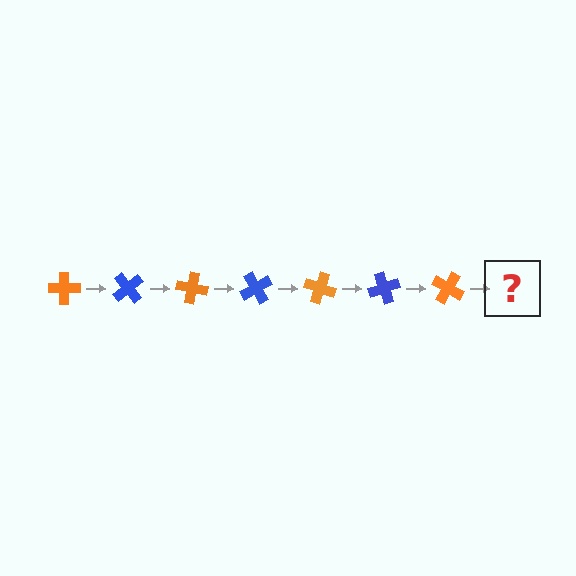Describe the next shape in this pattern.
It should be a blue cross, rotated 350 degrees from the start.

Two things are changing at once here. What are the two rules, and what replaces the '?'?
The two rules are that it rotates 50 degrees each step and the color cycles through orange and blue. The '?' should be a blue cross, rotated 350 degrees from the start.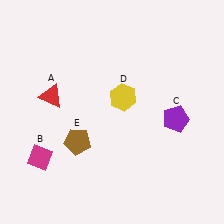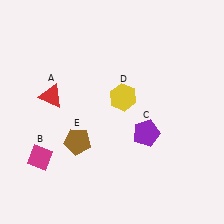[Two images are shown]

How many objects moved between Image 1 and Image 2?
1 object moved between the two images.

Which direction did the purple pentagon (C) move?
The purple pentagon (C) moved left.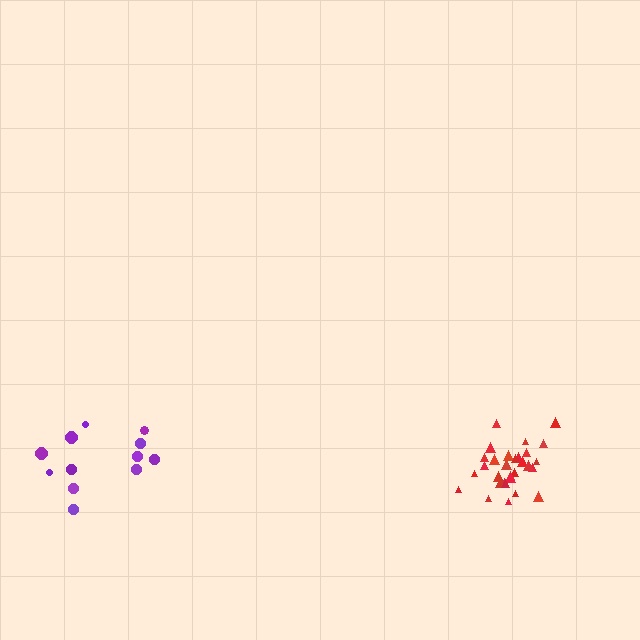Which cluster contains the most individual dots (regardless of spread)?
Red (30).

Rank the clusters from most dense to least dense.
red, purple.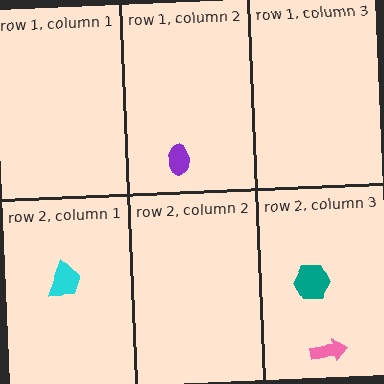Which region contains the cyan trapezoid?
The row 2, column 1 region.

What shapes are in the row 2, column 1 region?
The cyan trapezoid.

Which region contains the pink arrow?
The row 2, column 3 region.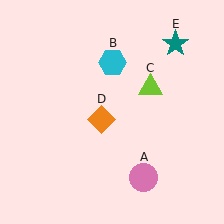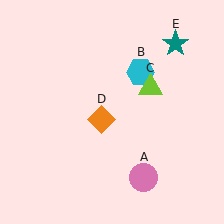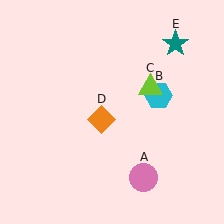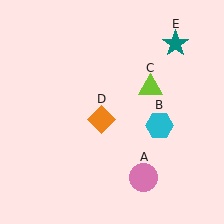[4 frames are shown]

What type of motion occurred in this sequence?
The cyan hexagon (object B) rotated clockwise around the center of the scene.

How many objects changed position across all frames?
1 object changed position: cyan hexagon (object B).